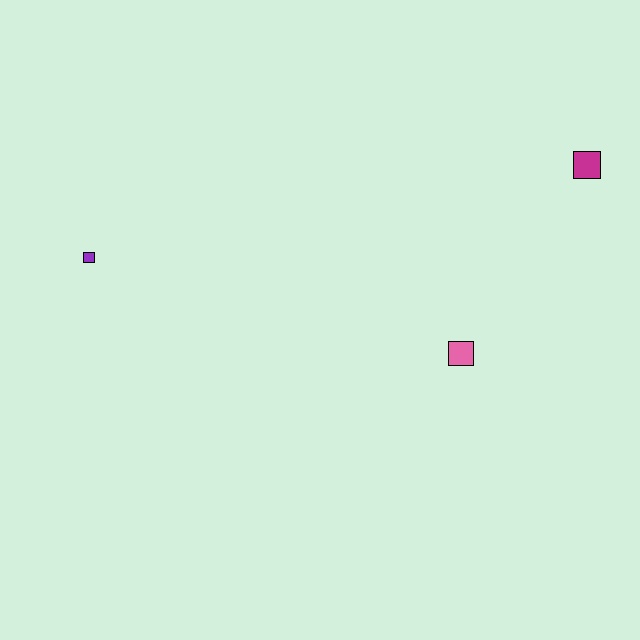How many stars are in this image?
There are no stars.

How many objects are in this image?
There are 3 objects.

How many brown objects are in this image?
There are no brown objects.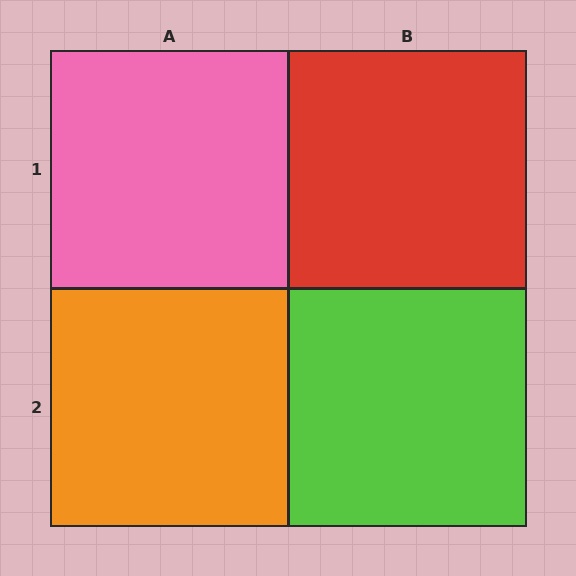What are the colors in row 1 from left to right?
Pink, red.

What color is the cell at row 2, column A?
Orange.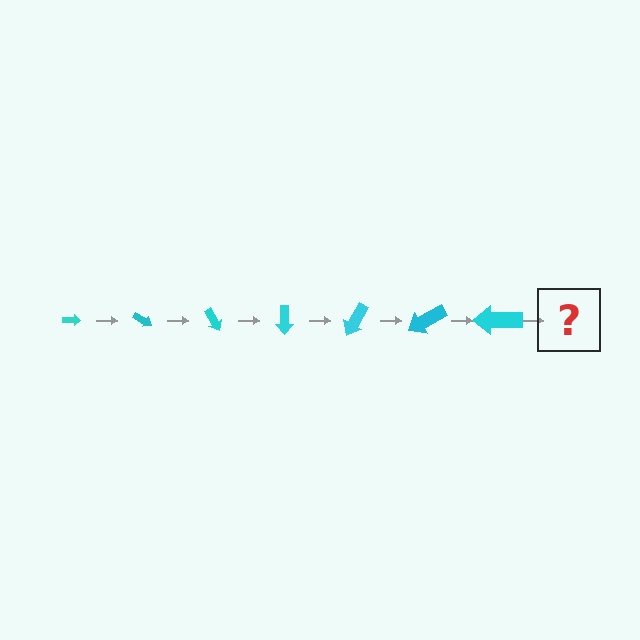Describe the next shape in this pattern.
It should be an arrow, larger than the previous one and rotated 210 degrees from the start.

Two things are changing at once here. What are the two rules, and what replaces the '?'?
The two rules are that the arrow grows larger each step and it rotates 30 degrees each step. The '?' should be an arrow, larger than the previous one and rotated 210 degrees from the start.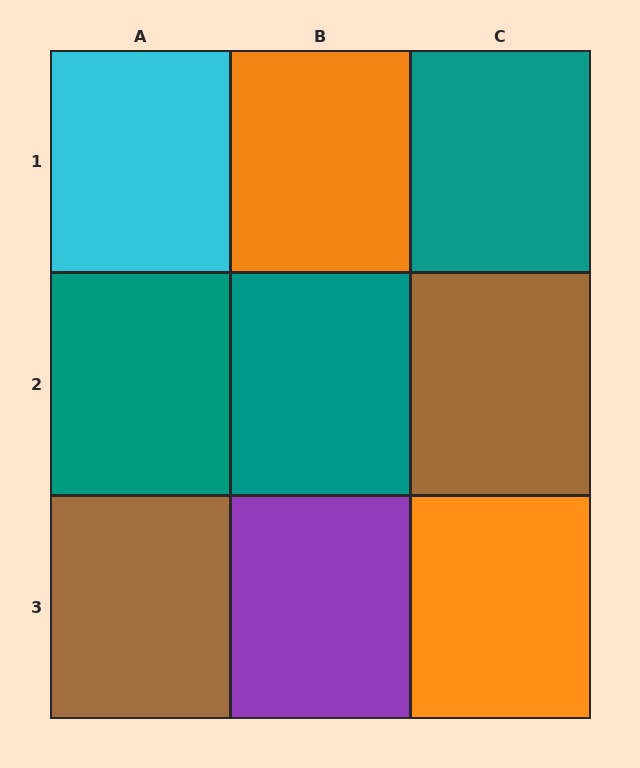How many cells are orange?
2 cells are orange.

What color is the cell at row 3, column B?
Purple.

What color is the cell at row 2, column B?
Teal.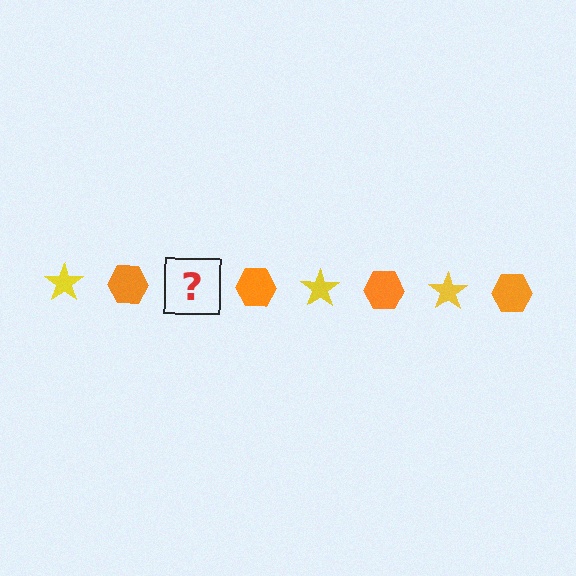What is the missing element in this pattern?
The missing element is a yellow star.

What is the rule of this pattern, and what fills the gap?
The rule is that the pattern alternates between yellow star and orange hexagon. The gap should be filled with a yellow star.